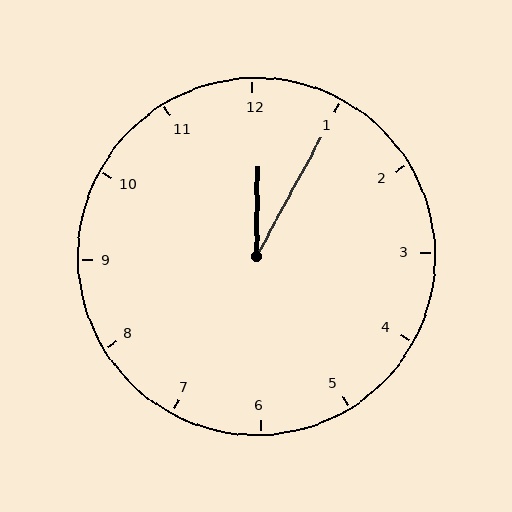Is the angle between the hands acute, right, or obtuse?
It is acute.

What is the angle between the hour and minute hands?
Approximately 28 degrees.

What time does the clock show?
12:05.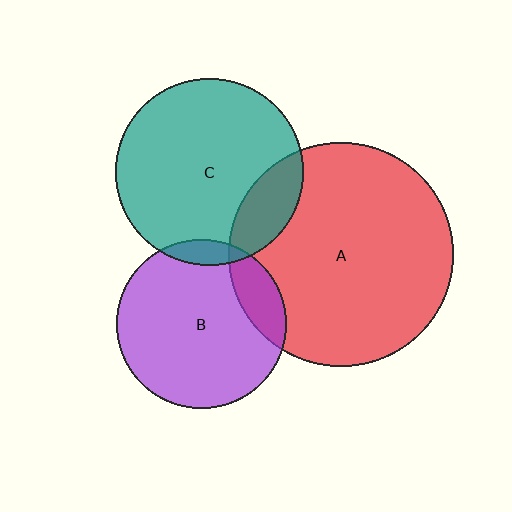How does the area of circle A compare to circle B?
Approximately 1.8 times.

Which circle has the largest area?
Circle A (red).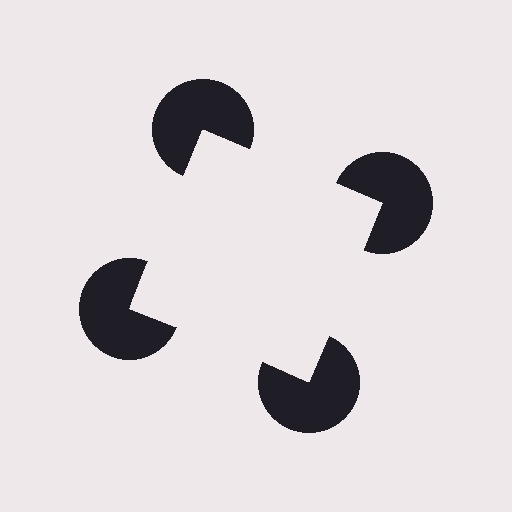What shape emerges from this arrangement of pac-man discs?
An illusory square — its edges are inferred from the aligned wedge cuts in the pac-man discs, not physically drawn.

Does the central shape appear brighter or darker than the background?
It typically appears slightly brighter than the background, even though no actual brightness change is drawn.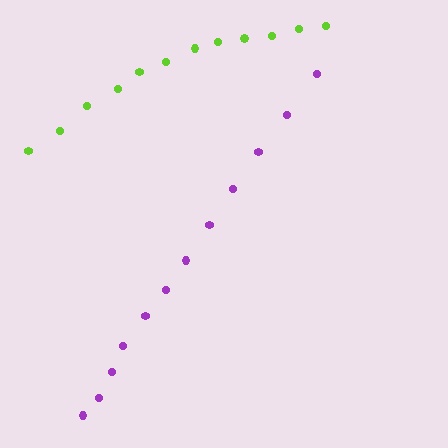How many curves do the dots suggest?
There are 2 distinct paths.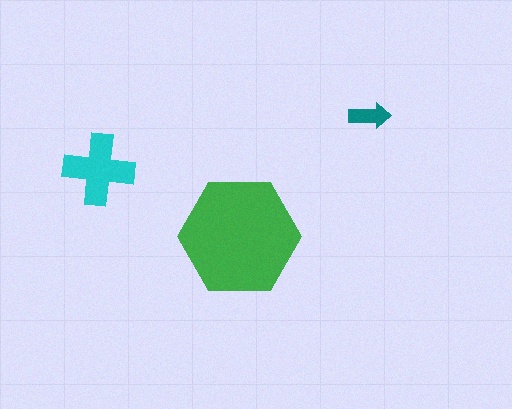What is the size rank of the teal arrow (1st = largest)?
3rd.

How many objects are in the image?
There are 3 objects in the image.